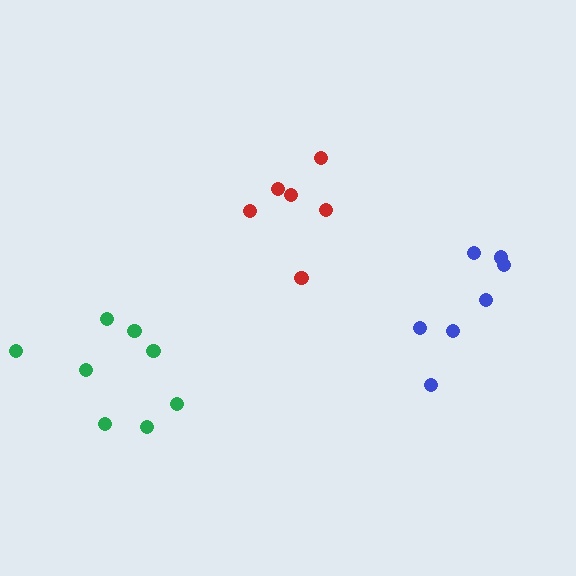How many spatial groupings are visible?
There are 3 spatial groupings.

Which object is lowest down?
The green cluster is bottommost.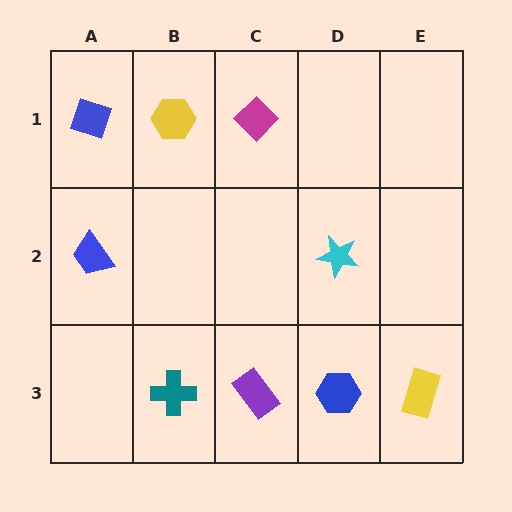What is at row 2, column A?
A blue trapezoid.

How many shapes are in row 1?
3 shapes.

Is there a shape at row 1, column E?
No, that cell is empty.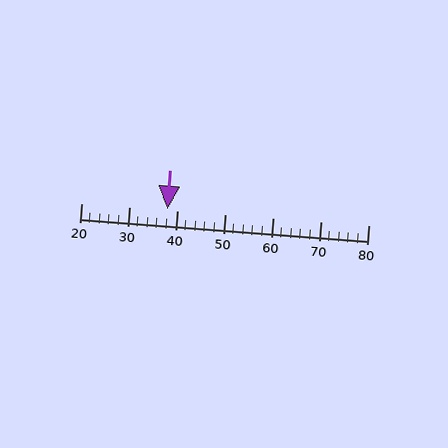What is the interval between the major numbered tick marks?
The major tick marks are spaced 10 units apart.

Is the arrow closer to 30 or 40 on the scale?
The arrow is closer to 40.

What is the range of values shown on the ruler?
The ruler shows values from 20 to 80.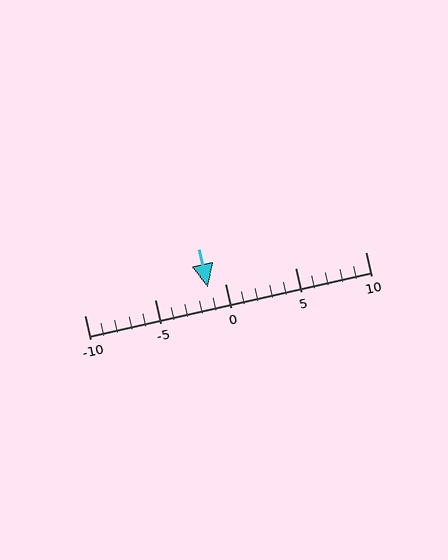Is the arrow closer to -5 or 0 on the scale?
The arrow is closer to 0.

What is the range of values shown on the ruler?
The ruler shows values from -10 to 10.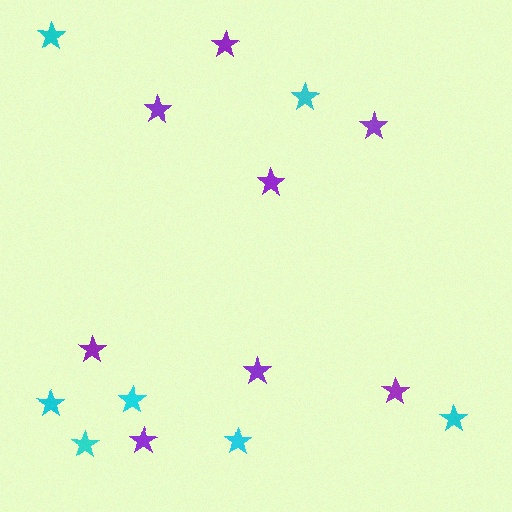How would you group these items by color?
There are 2 groups: one group of cyan stars (7) and one group of purple stars (8).